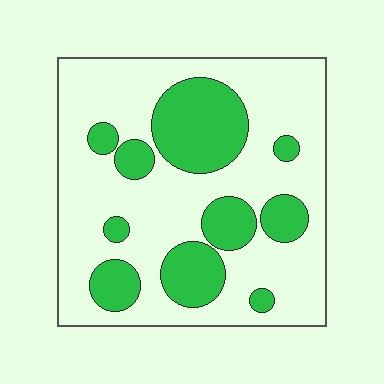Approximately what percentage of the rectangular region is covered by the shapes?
Approximately 30%.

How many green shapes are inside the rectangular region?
10.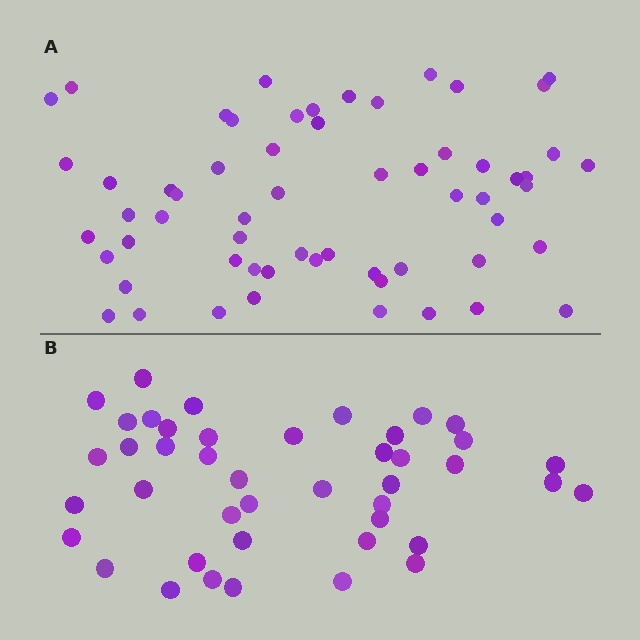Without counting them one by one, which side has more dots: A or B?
Region A (the top region) has more dots.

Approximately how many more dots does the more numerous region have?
Region A has approximately 15 more dots than region B.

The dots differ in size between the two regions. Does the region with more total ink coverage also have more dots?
No. Region B has more total ink coverage because its dots are larger, but region A actually contains more individual dots. Total area can be misleading — the number of items is what matters here.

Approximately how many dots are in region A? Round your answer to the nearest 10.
About 60 dots.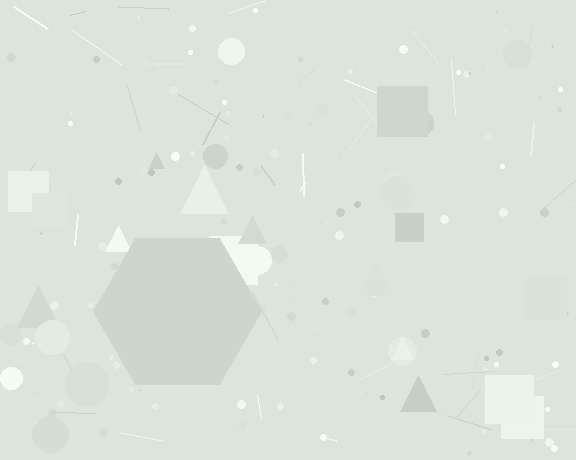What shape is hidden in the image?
A hexagon is hidden in the image.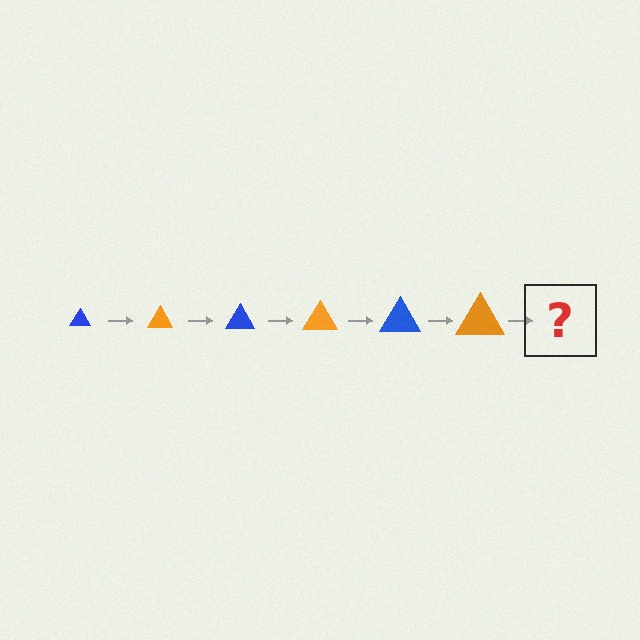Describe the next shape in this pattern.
It should be a blue triangle, larger than the previous one.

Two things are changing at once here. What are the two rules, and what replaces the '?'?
The two rules are that the triangle grows larger each step and the color cycles through blue and orange. The '?' should be a blue triangle, larger than the previous one.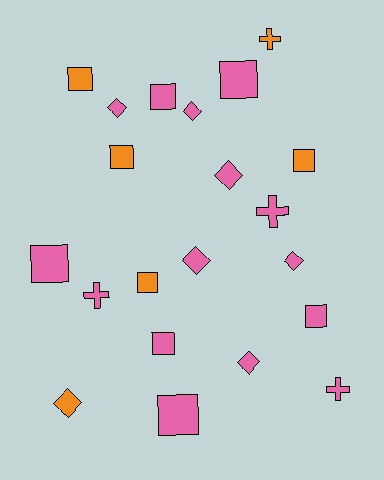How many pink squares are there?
There are 6 pink squares.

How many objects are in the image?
There are 21 objects.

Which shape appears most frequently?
Square, with 10 objects.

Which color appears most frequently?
Pink, with 15 objects.